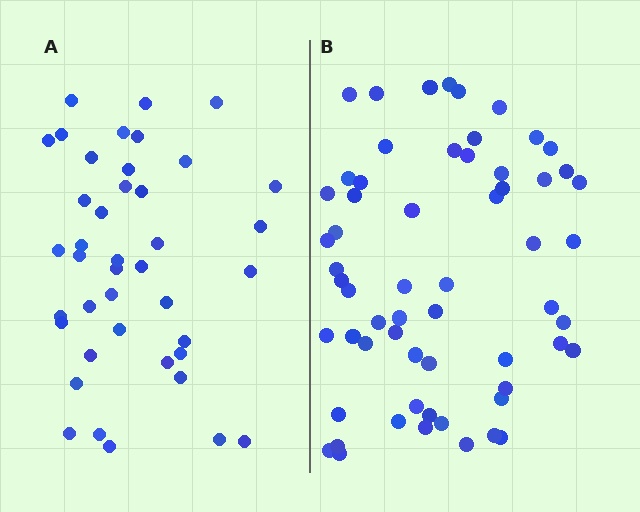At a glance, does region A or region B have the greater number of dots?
Region B (the right region) has more dots.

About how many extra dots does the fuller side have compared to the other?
Region B has approximately 20 more dots than region A.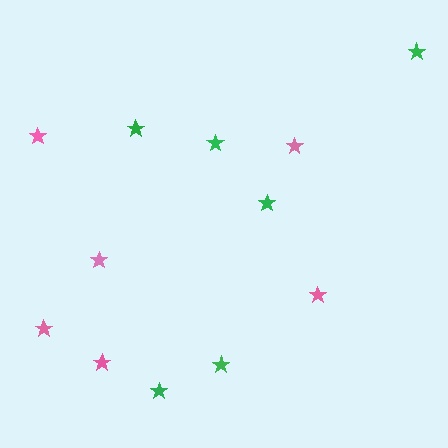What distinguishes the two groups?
There are 2 groups: one group of green stars (6) and one group of pink stars (6).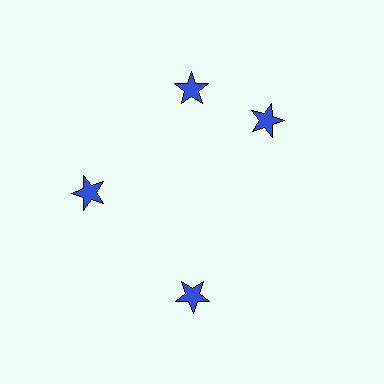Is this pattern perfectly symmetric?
No. The 4 blue stars are arranged in a ring, but one element near the 3 o'clock position is rotated out of alignment along the ring, breaking the 4-fold rotational symmetry.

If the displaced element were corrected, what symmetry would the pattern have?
It would have 4-fold rotational symmetry — the pattern would map onto itself every 90 degrees.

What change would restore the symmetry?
The symmetry would be restored by rotating it back into even spacing with its neighbors so that all 4 stars sit at equal angles and equal distance from the center.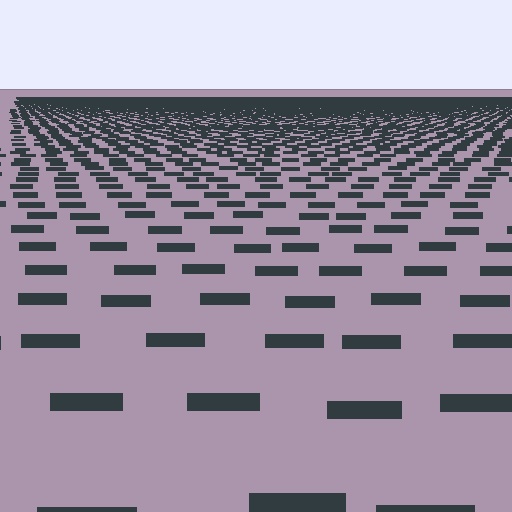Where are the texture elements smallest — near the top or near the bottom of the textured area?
Near the top.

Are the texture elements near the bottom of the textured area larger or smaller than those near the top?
Larger. Near the bottom, elements are closer to the viewer and appear at a bigger on-screen size.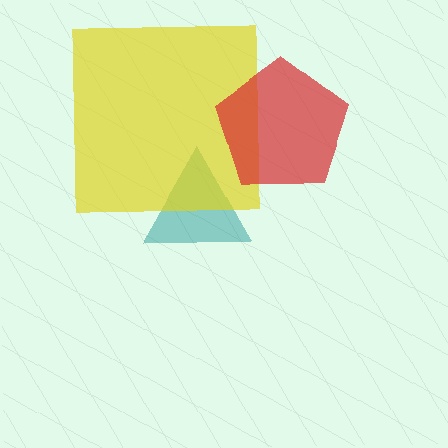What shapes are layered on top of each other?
The layered shapes are: a teal triangle, a yellow square, a red pentagon.